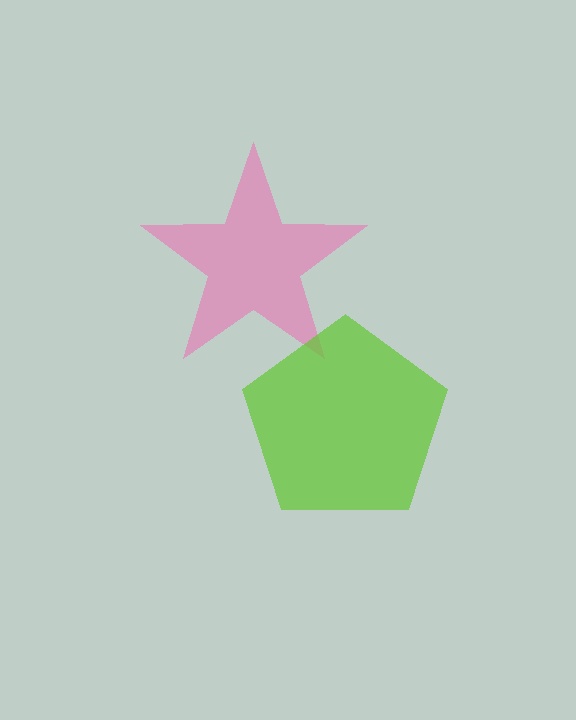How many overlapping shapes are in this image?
There are 2 overlapping shapes in the image.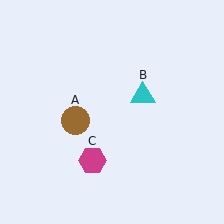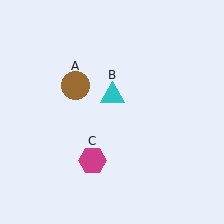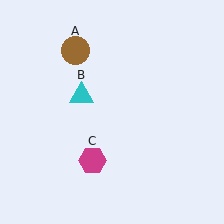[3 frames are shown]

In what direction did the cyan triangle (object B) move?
The cyan triangle (object B) moved left.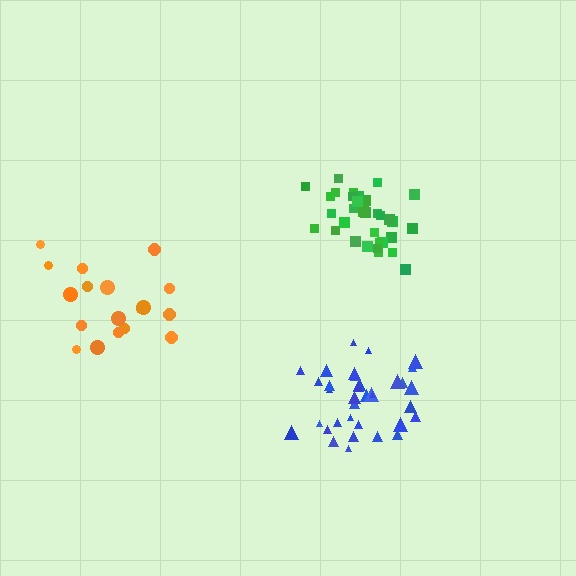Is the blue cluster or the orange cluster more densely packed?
Blue.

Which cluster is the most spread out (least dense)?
Orange.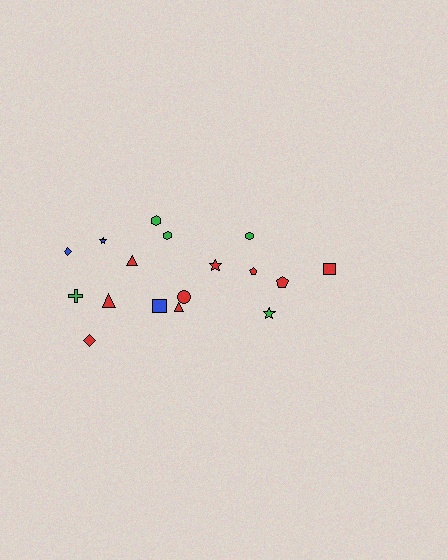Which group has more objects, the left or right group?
The left group.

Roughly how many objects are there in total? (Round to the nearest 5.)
Roughly 15 objects in total.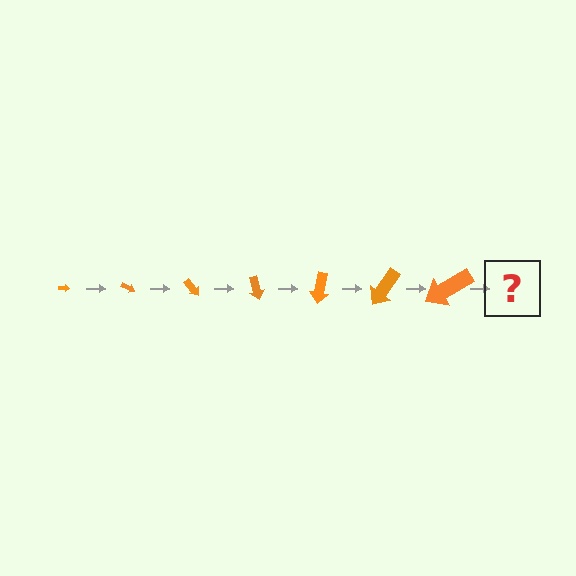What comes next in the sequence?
The next element should be an arrow, larger than the previous one and rotated 175 degrees from the start.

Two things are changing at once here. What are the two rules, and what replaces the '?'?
The two rules are that the arrow grows larger each step and it rotates 25 degrees each step. The '?' should be an arrow, larger than the previous one and rotated 175 degrees from the start.